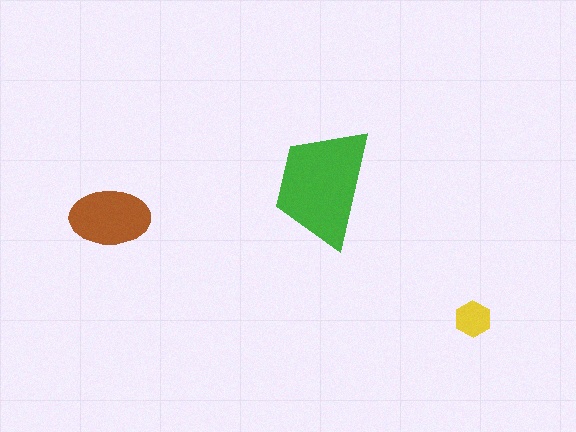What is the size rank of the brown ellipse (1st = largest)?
2nd.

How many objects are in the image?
There are 3 objects in the image.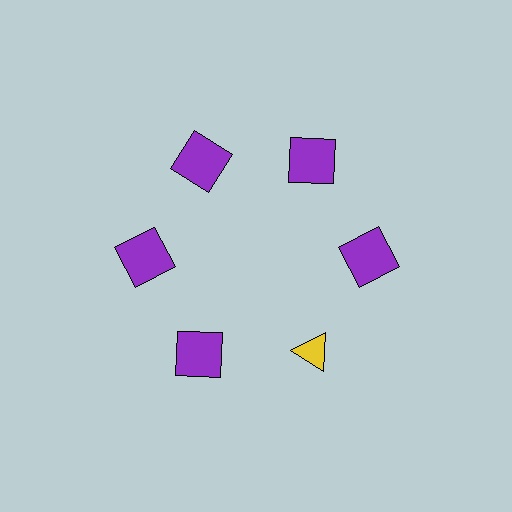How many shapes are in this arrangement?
There are 6 shapes arranged in a ring pattern.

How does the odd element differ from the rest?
It differs in both color (yellow instead of purple) and shape (triangle instead of square).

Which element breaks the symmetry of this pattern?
The yellow triangle at roughly the 5 o'clock position breaks the symmetry. All other shapes are purple squares.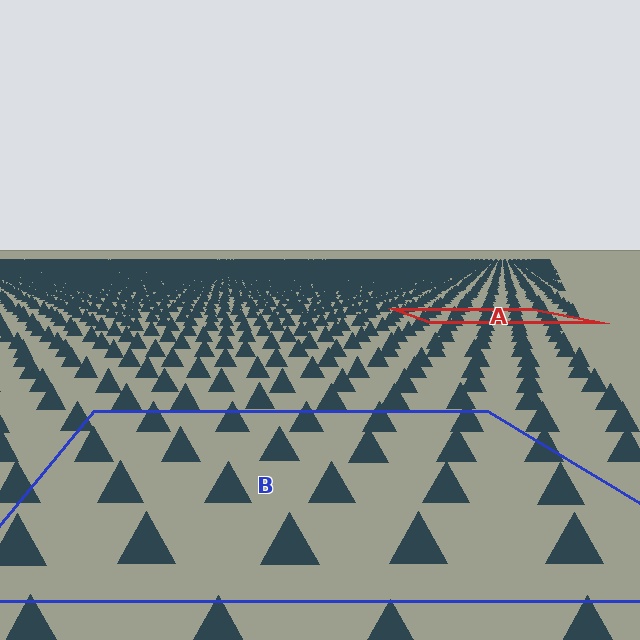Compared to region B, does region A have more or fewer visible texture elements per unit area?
Region A has more texture elements per unit area — they are packed more densely because it is farther away.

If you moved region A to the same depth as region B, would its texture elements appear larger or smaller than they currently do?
They would appear larger. At a closer depth, the same texture elements are projected at a bigger on-screen size.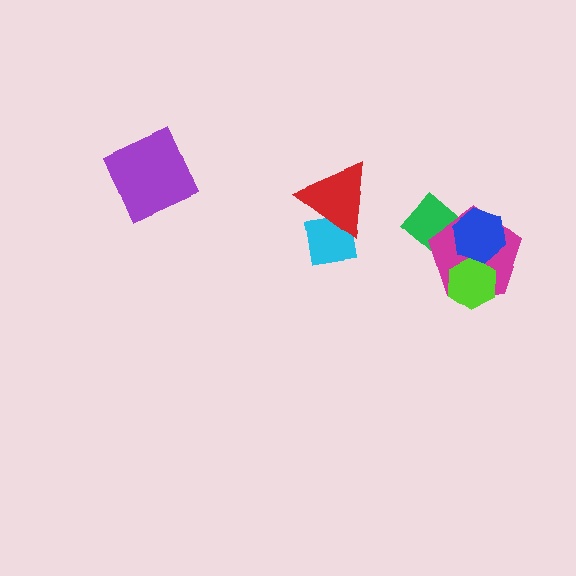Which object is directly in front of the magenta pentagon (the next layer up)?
The lime hexagon is directly in front of the magenta pentagon.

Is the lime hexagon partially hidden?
Yes, it is partially covered by another shape.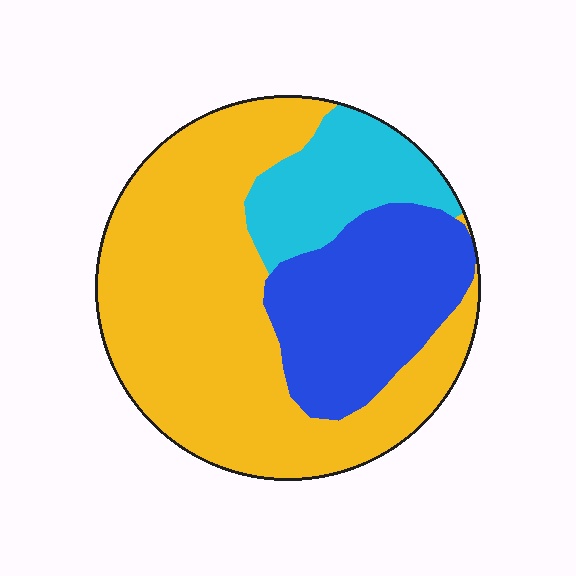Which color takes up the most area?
Yellow, at roughly 60%.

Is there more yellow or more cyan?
Yellow.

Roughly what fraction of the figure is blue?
Blue covers 26% of the figure.